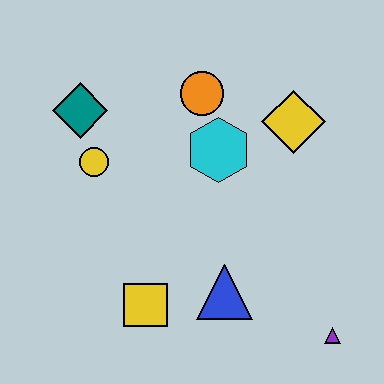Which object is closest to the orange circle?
The cyan hexagon is closest to the orange circle.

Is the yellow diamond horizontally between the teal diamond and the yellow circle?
No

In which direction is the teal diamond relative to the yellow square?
The teal diamond is above the yellow square.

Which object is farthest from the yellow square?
The yellow diamond is farthest from the yellow square.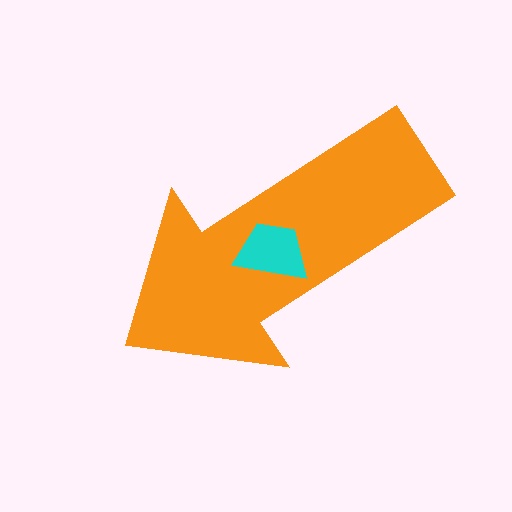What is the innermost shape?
The cyan trapezoid.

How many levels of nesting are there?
2.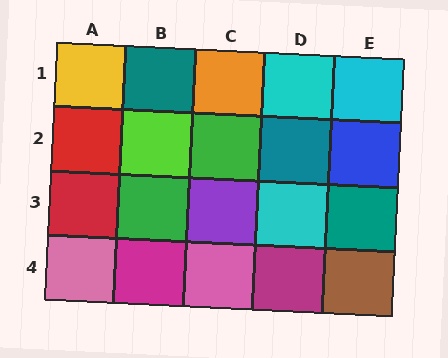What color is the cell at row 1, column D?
Cyan.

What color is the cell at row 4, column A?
Pink.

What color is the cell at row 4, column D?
Magenta.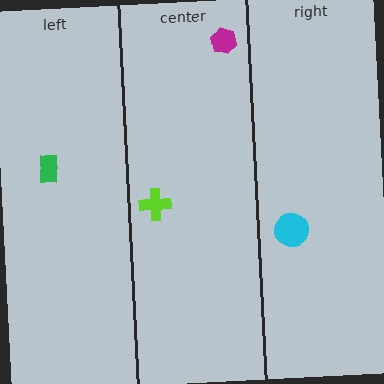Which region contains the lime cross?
The center region.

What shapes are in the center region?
The magenta hexagon, the lime cross.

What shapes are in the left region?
The green rectangle.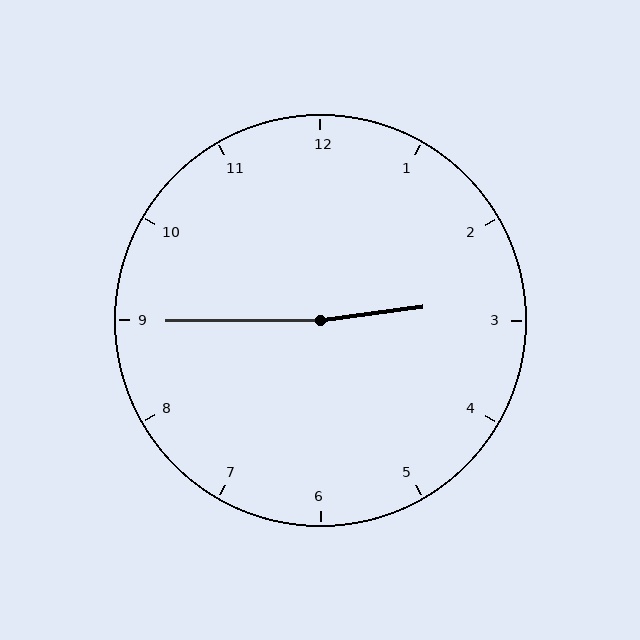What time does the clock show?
2:45.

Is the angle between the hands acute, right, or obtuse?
It is obtuse.